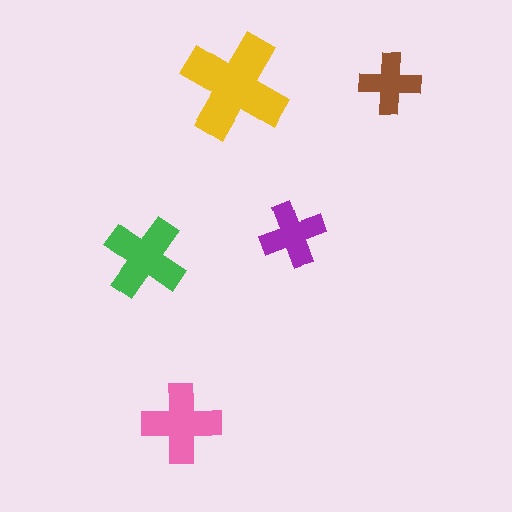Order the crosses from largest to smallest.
the yellow one, the green one, the pink one, the purple one, the brown one.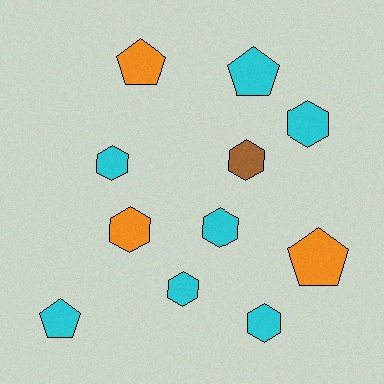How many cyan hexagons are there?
There are 5 cyan hexagons.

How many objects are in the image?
There are 11 objects.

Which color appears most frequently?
Cyan, with 7 objects.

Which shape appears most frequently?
Hexagon, with 7 objects.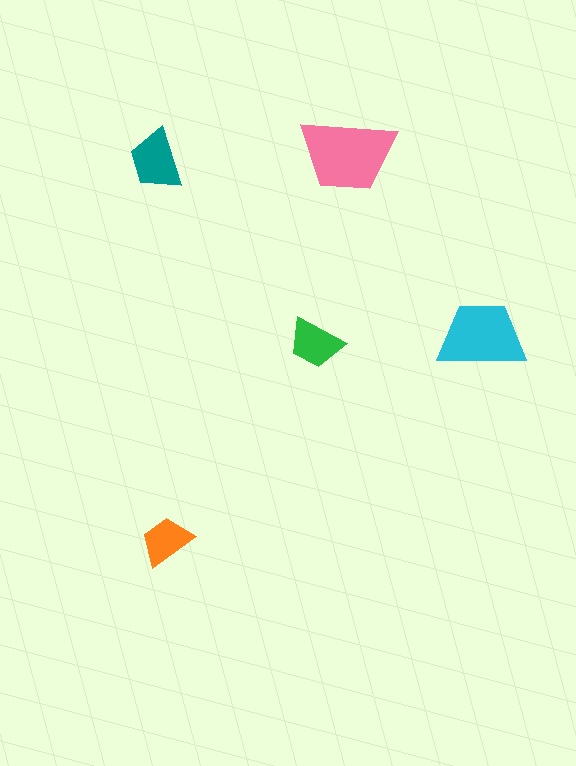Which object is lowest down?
The orange trapezoid is bottommost.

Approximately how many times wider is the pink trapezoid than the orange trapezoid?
About 2 times wider.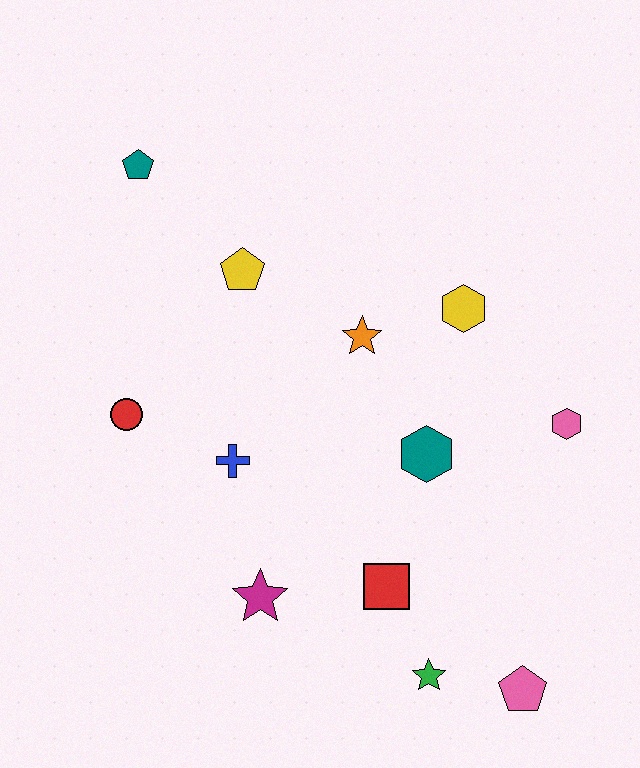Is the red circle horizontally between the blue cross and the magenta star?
No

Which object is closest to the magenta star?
The red square is closest to the magenta star.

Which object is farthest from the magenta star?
The teal pentagon is farthest from the magenta star.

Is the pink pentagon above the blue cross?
No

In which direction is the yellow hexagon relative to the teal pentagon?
The yellow hexagon is to the right of the teal pentagon.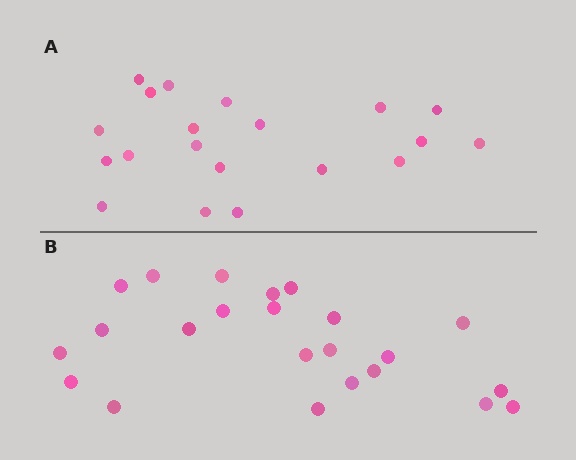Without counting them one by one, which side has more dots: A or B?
Region B (the bottom region) has more dots.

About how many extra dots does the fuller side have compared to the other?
Region B has just a few more — roughly 2 or 3 more dots than region A.